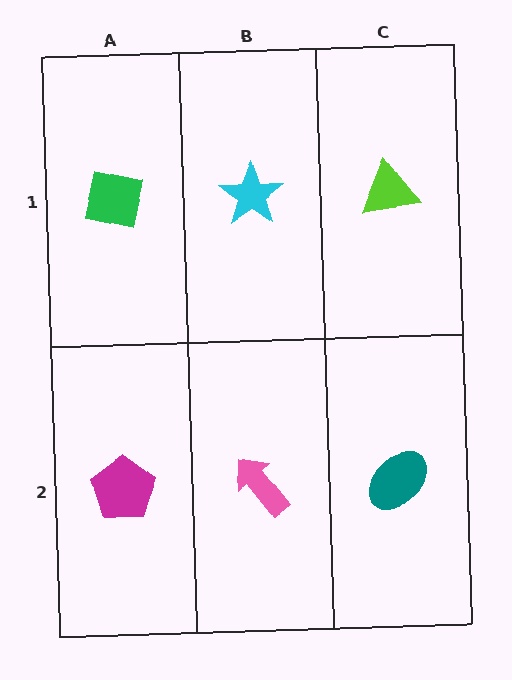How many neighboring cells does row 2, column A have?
2.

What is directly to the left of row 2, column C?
A pink arrow.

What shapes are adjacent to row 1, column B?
A pink arrow (row 2, column B), a green square (row 1, column A), a lime triangle (row 1, column C).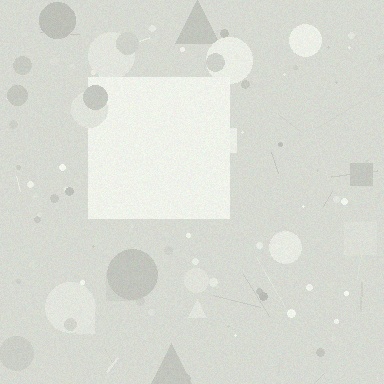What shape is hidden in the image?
A square is hidden in the image.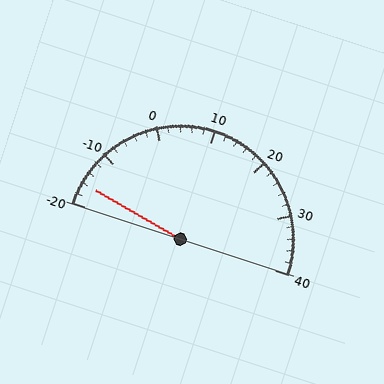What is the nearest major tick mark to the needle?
The nearest major tick mark is -20.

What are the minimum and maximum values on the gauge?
The gauge ranges from -20 to 40.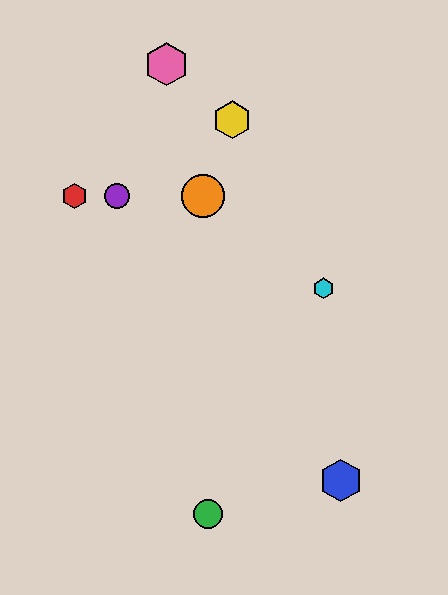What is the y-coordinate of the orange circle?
The orange circle is at y≈196.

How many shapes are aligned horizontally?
3 shapes (the red hexagon, the purple circle, the orange circle) are aligned horizontally.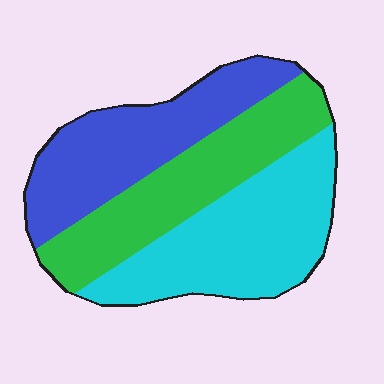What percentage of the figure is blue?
Blue takes up about one third (1/3) of the figure.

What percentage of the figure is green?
Green takes up about one third (1/3) of the figure.